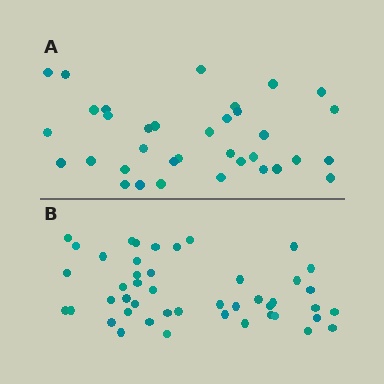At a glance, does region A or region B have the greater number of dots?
Region B (the bottom region) has more dots.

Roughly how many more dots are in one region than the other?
Region B has roughly 12 or so more dots than region A.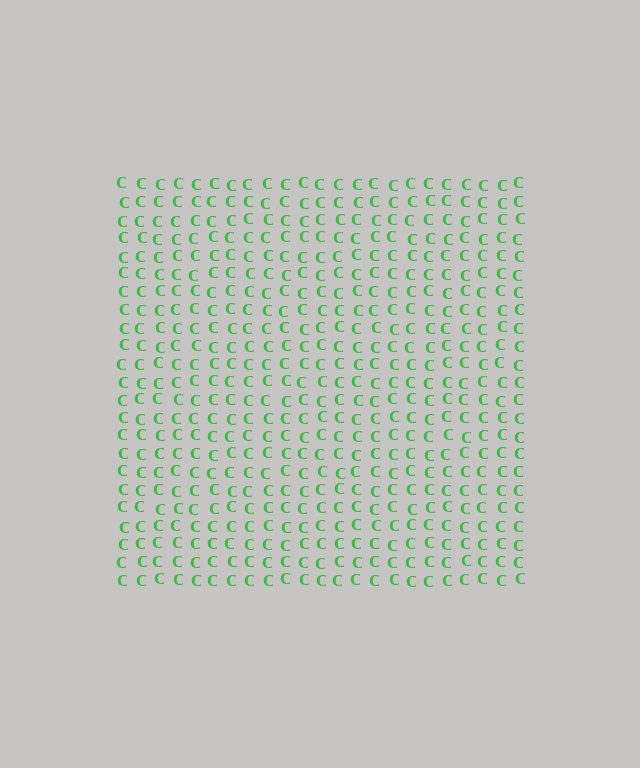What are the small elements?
The small elements are letter C's.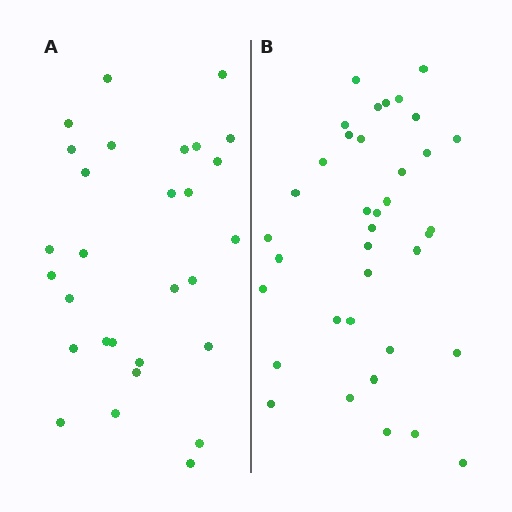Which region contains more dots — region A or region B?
Region B (the right region) has more dots.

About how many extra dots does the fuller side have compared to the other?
Region B has roughly 8 or so more dots than region A.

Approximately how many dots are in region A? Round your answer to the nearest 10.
About 30 dots. (The exact count is 29, which rounds to 30.)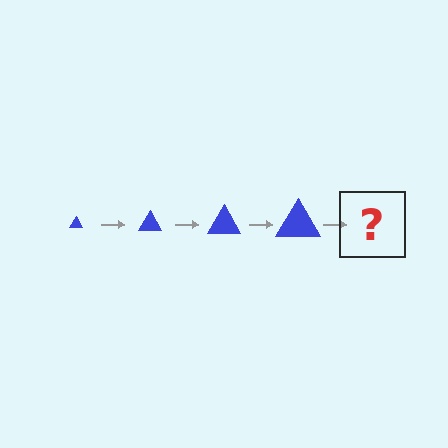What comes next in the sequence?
The next element should be a blue triangle, larger than the previous one.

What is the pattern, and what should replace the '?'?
The pattern is that the triangle gets progressively larger each step. The '?' should be a blue triangle, larger than the previous one.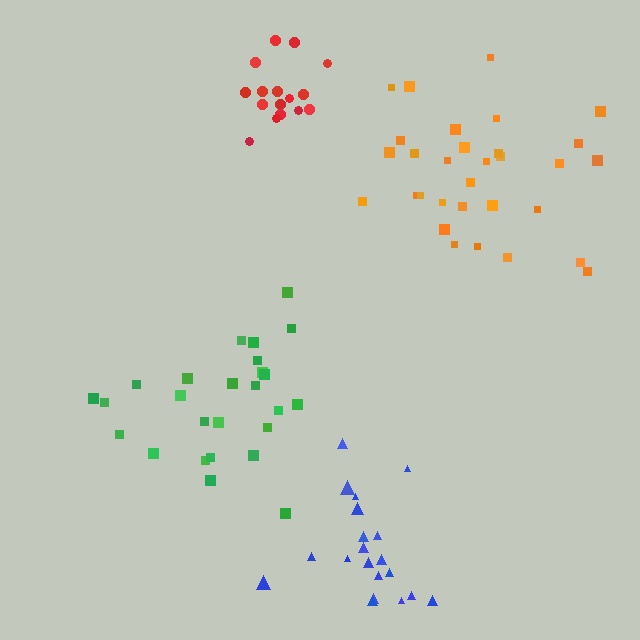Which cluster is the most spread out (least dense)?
Green.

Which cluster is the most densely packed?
Red.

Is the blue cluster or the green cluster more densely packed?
Blue.